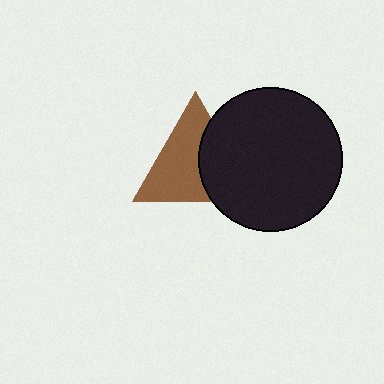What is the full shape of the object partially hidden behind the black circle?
The partially hidden object is a brown triangle.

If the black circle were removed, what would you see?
You would see the complete brown triangle.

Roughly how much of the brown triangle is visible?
About half of it is visible (roughly 61%).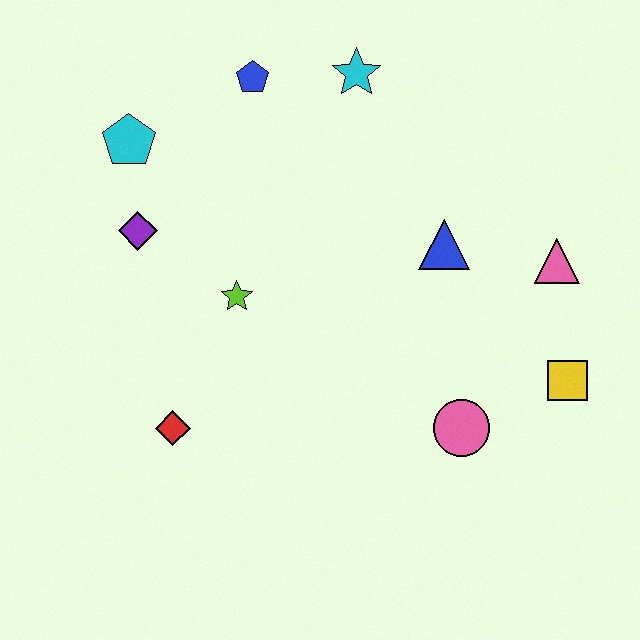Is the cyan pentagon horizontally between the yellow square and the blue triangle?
No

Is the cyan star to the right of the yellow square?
No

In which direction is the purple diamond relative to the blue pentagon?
The purple diamond is below the blue pentagon.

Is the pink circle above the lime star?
No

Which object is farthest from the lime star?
The yellow square is farthest from the lime star.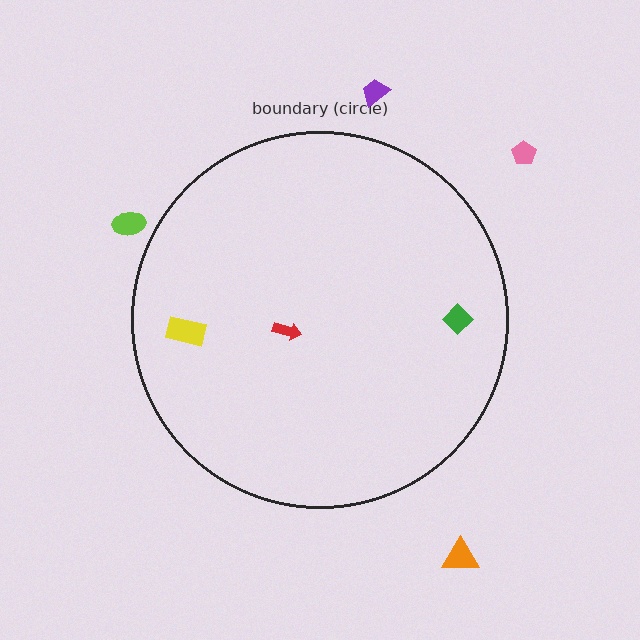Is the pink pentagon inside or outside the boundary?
Outside.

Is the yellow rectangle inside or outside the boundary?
Inside.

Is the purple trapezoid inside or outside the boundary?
Outside.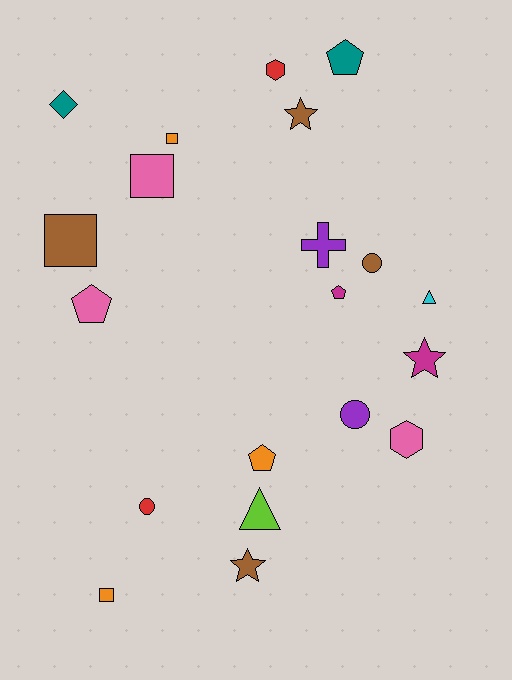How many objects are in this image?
There are 20 objects.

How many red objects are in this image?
There are 2 red objects.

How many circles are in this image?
There are 3 circles.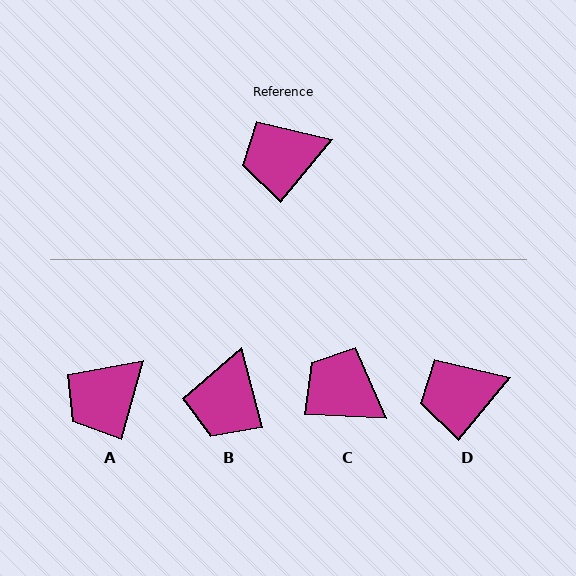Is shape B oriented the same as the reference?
No, it is off by about 54 degrees.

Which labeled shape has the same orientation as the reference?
D.